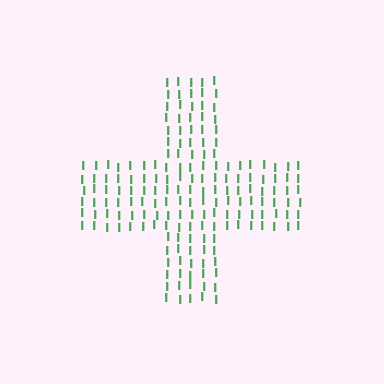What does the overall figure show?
The overall figure shows a cross.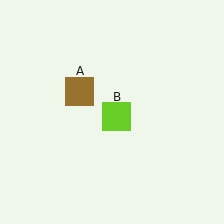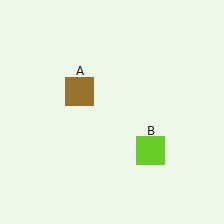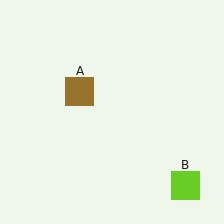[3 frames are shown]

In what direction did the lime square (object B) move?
The lime square (object B) moved down and to the right.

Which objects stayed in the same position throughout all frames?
Brown square (object A) remained stationary.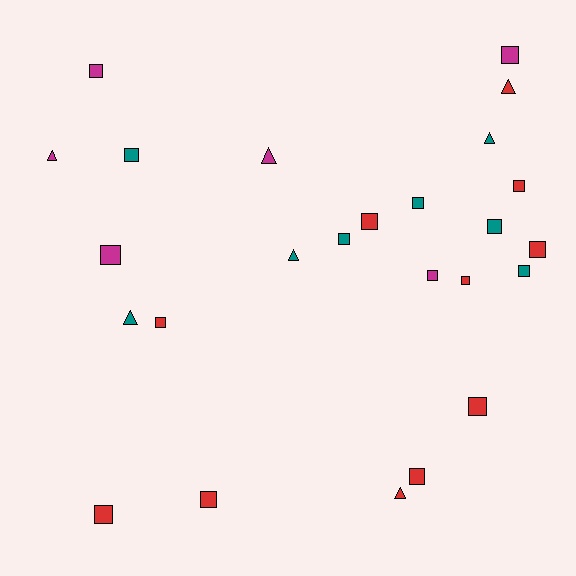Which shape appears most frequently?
Square, with 18 objects.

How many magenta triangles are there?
There are 2 magenta triangles.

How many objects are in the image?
There are 25 objects.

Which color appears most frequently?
Red, with 11 objects.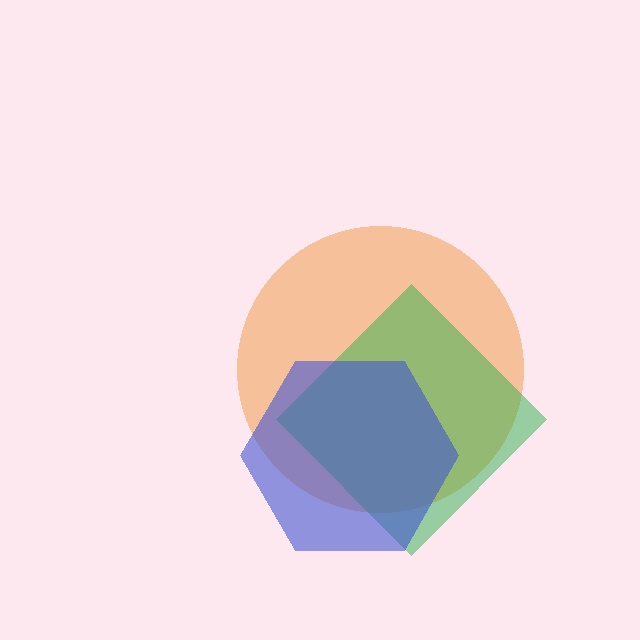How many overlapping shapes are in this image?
There are 3 overlapping shapes in the image.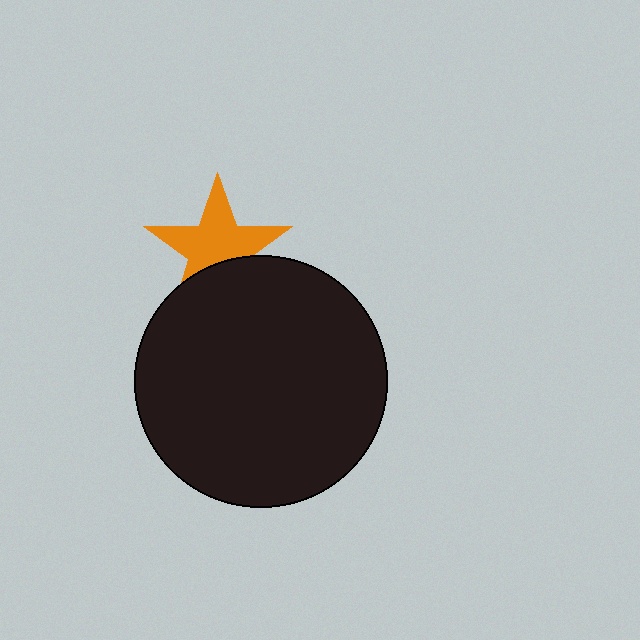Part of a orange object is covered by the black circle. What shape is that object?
It is a star.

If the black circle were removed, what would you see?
You would see the complete orange star.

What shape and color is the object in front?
The object in front is a black circle.